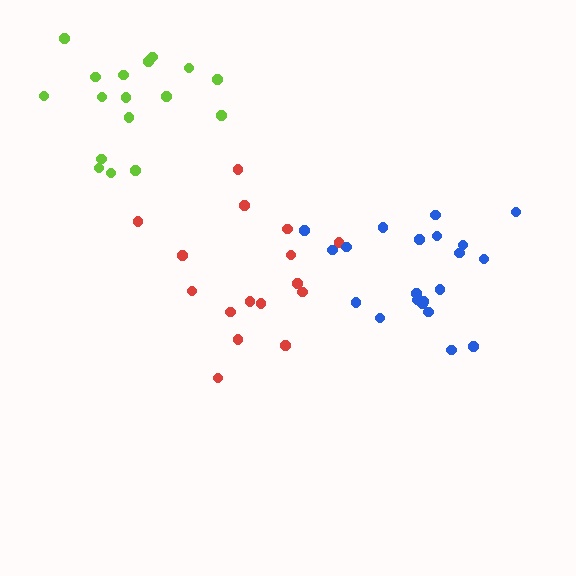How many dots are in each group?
Group 1: 16 dots, Group 2: 21 dots, Group 3: 17 dots (54 total).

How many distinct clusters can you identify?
There are 3 distinct clusters.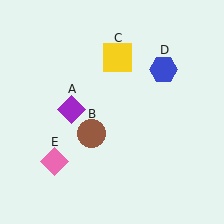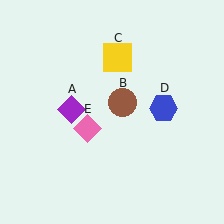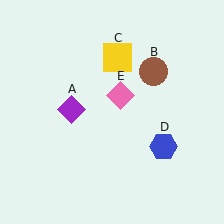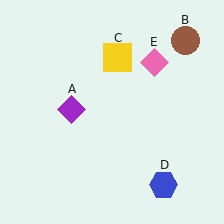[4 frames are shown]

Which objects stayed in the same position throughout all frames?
Purple diamond (object A) and yellow square (object C) remained stationary.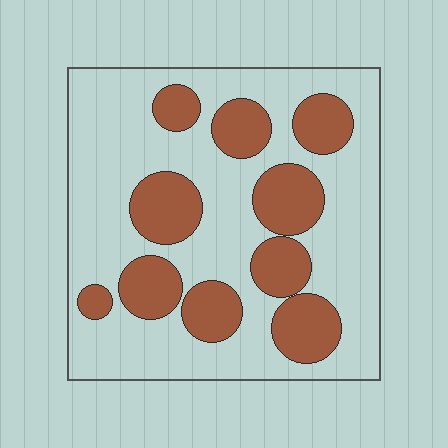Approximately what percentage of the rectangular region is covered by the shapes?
Approximately 30%.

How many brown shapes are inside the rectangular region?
10.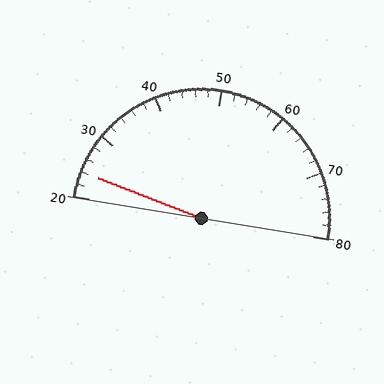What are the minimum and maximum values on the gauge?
The gauge ranges from 20 to 80.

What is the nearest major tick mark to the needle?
The nearest major tick mark is 20.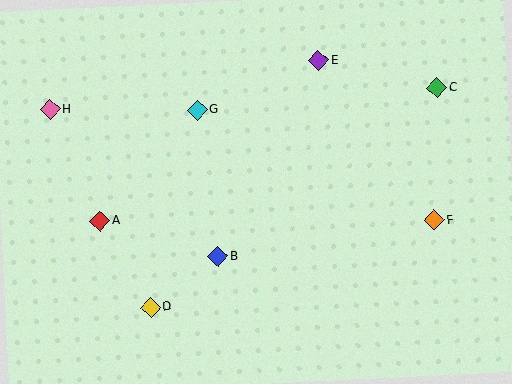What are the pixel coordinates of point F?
Point F is at (434, 220).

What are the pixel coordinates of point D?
Point D is at (150, 307).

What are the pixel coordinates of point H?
Point H is at (50, 110).